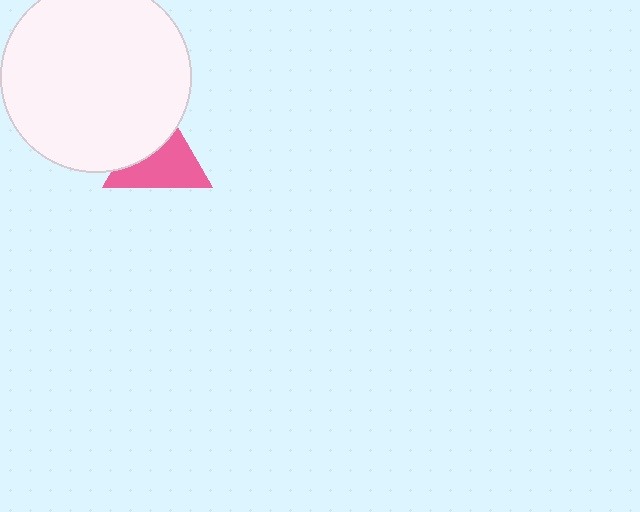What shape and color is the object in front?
The object in front is a white circle.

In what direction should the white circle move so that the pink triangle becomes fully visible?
The white circle should move toward the upper-left. That is the shortest direction to clear the overlap and leave the pink triangle fully visible.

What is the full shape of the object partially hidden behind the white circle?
The partially hidden object is a pink triangle.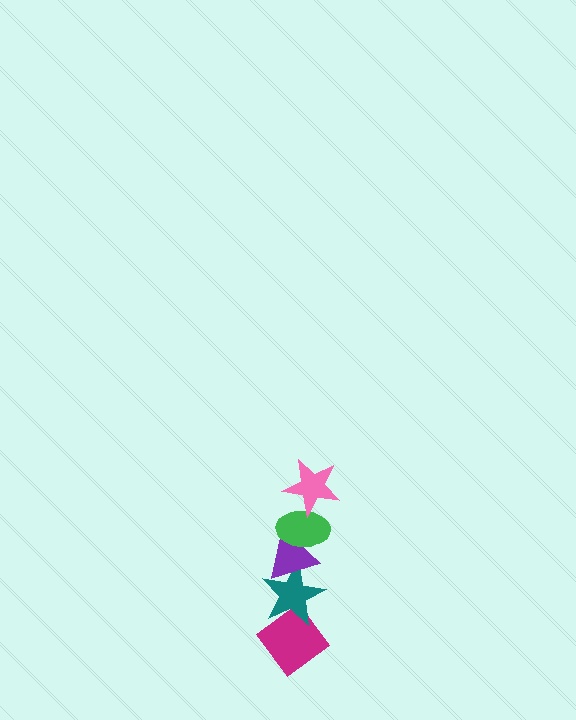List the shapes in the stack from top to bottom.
From top to bottom: the pink star, the green ellipse, the purple triangle, the teal star, the magenta diamond.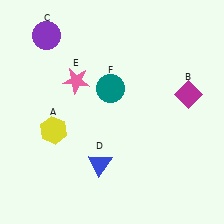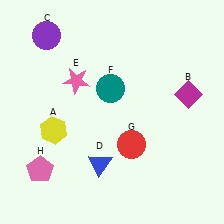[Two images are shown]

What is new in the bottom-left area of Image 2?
A pink pentagon (H) was added in the bottom-left area of Image 2.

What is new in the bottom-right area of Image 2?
A red circle (G) was added in the bottom-right area of Image 2.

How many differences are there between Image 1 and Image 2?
There are 2 differences between the two images.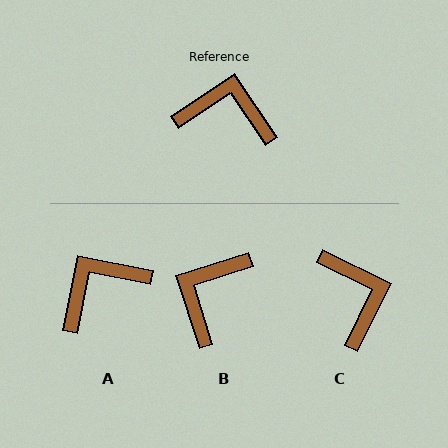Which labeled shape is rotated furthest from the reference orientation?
B, about 74 degrees away.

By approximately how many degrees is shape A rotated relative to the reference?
Approximately 45 degrees counter-clockwise.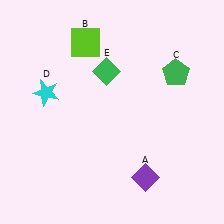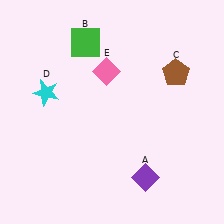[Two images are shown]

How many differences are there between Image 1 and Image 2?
There are 3 differences between the two images.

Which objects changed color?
B changed from lime to green. C changed from green to brown. E changed from green to pink.